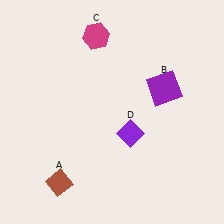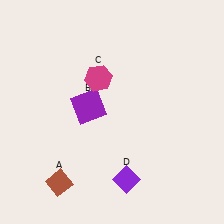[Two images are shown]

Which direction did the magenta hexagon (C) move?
The magenta hexagon (C) moved down.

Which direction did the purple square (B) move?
The purple square (B) moved left.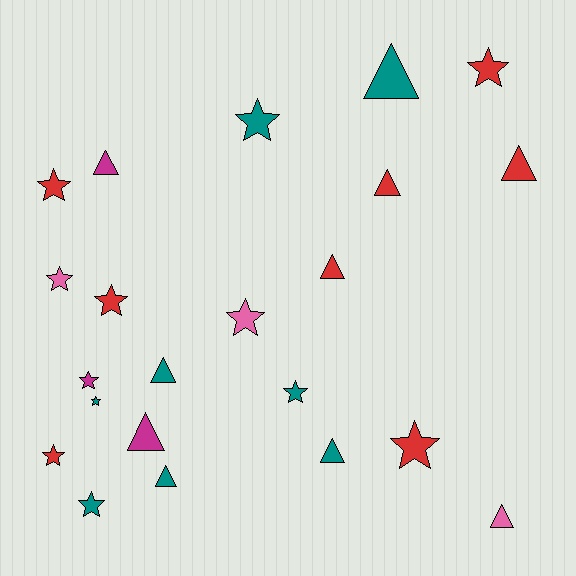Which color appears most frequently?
Red, with 8 objects.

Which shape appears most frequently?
Star, with 12 objects.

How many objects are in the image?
There are 22 objects.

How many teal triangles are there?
There are 4 teal triangles.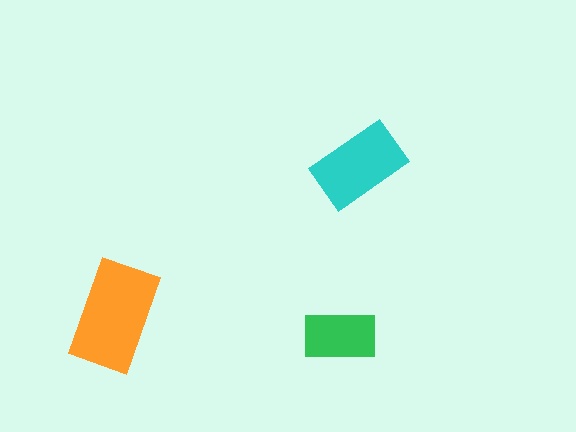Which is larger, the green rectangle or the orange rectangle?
The orange one.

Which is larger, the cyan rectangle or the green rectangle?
The cyan one.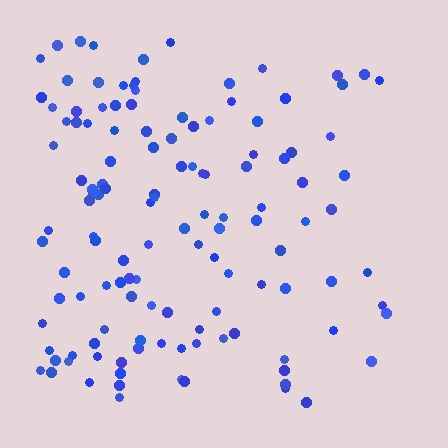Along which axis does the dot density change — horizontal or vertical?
Horizontal.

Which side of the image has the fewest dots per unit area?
The right.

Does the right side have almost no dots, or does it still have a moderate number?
Still a moderate number, just noticeably fewer than the left.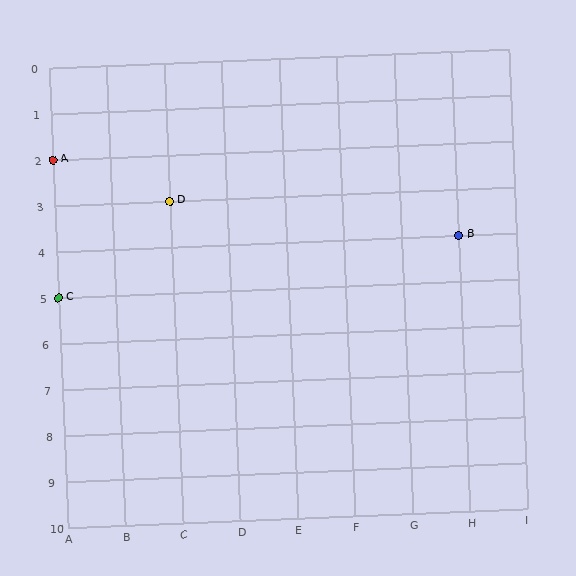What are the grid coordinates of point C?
Point C is at grid coordinates (A, 5).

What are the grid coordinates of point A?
Point A is at grid coordinates (A, 2).